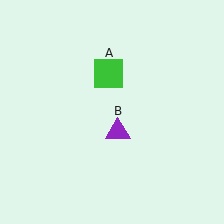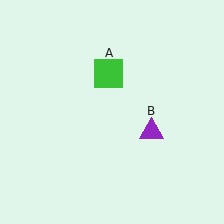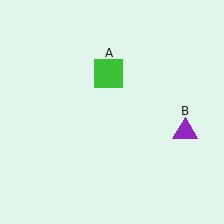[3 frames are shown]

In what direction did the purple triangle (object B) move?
The purple triangle (object B) moved right.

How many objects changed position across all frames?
1 object changed position: purple triangle (object B).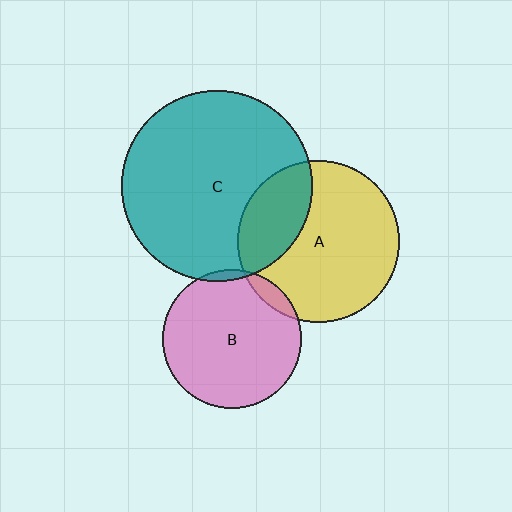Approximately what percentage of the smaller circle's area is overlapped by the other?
Approximately 5%.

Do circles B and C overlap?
Yes.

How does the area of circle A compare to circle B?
Approximately 1.3 times.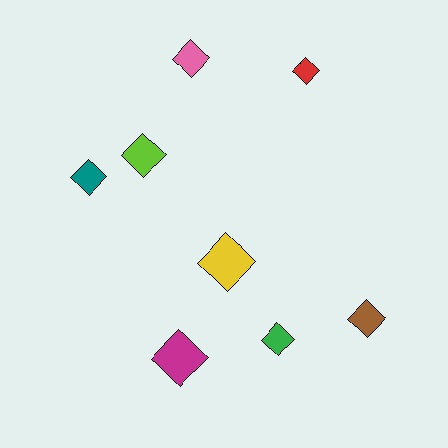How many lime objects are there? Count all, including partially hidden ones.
There is 1 lime object.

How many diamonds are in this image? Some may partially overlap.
There are 8 diamonds.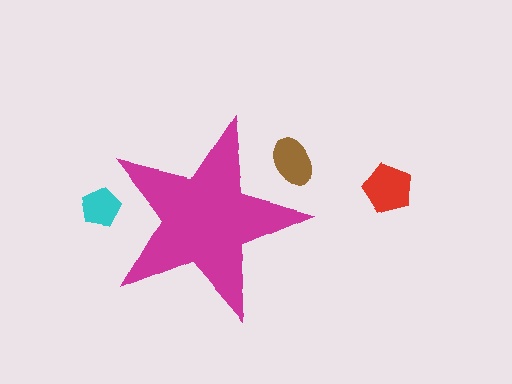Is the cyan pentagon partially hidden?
Yes, the cyan pentagon is partially hidden behind the magenta star.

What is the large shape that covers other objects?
A magenta star.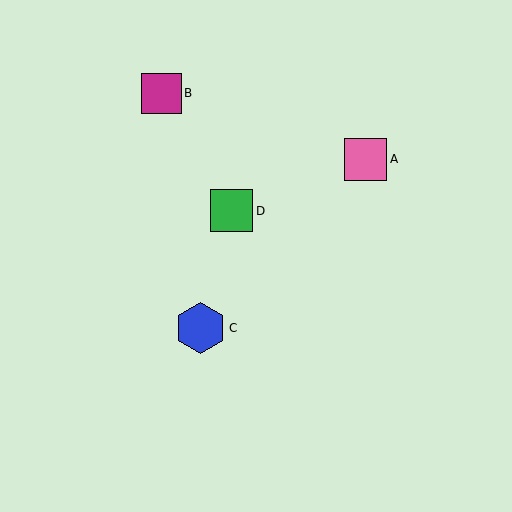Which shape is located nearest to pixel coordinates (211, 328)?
The blue hexagon (labeled C) at (201, 328) is nearest to that location.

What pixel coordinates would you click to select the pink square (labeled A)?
Click at (366, 159) to select the pink square A.